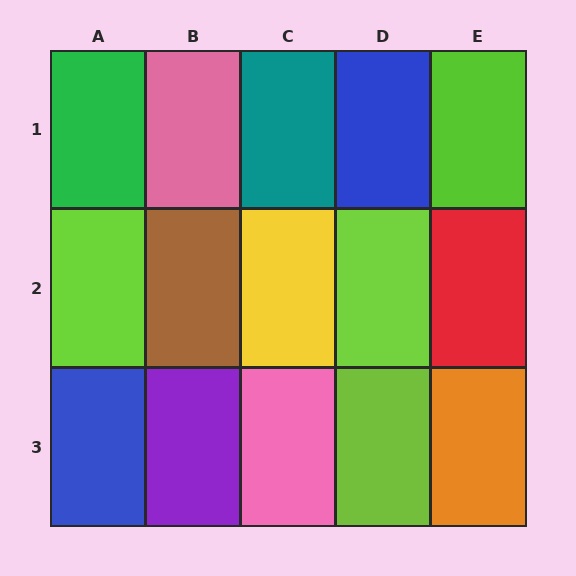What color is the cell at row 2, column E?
Red.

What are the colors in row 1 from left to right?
Green, pink, teal, blue, lime.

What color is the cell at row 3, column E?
Orange.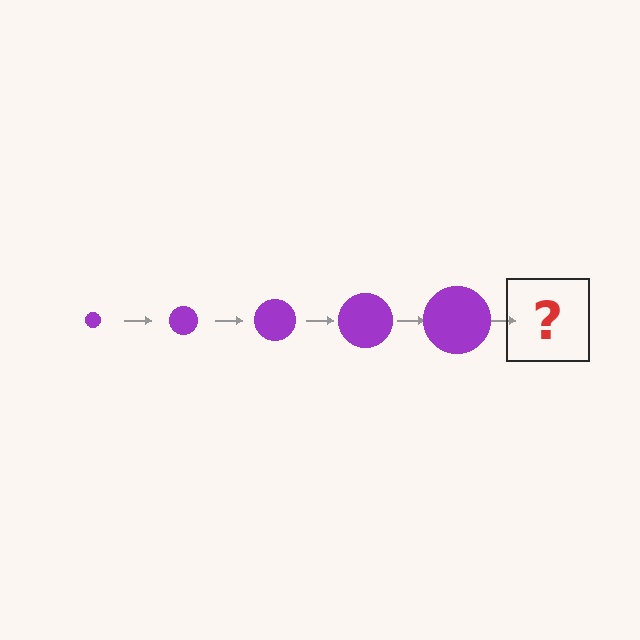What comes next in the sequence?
The next element should be a purple circle, larger than the previous one.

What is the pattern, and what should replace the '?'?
The pattern is that the circle gets progressively larger each step. The '?' should be a purple circle, larger than the previous one.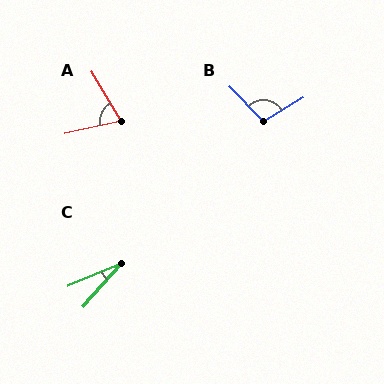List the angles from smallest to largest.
C (26°), A (72°), B (102°).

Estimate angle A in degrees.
Approximately 72 degrees.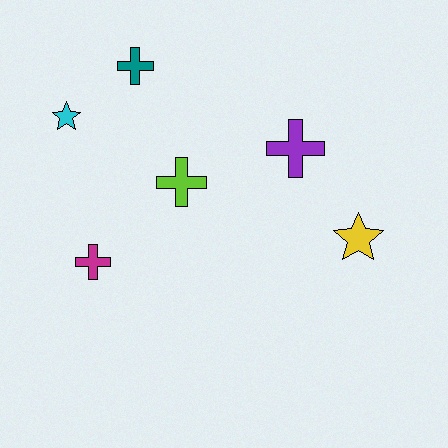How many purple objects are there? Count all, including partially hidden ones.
There is 1 purple object.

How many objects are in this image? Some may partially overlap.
There are 6 objects.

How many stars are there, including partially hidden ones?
There are 2 stars.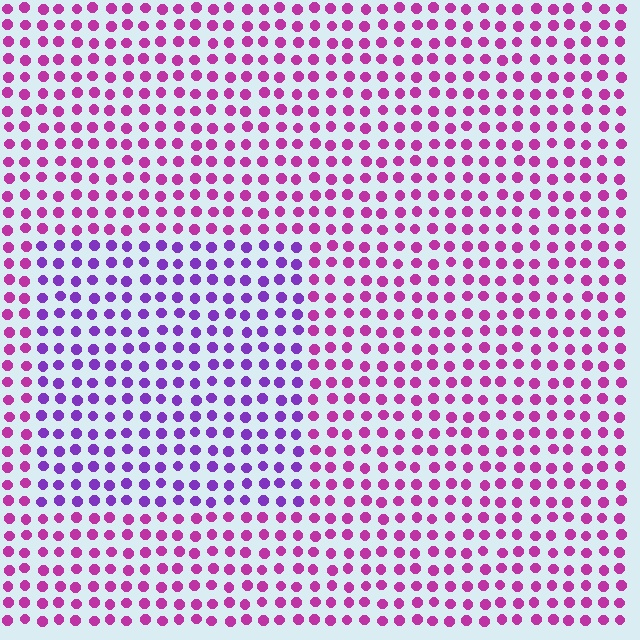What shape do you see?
I see a rectangle.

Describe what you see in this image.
The image is filled with small magenta elements in a uniform arrangement. A rectangle-shaped region is visible where the elements are tinted to a slightly different hue, forming a subtle color boundary.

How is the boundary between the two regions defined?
The boundary is defined purely by a slight shift in hue (about 39 degrees). Spacing, size, and orientation are identical on both sides.